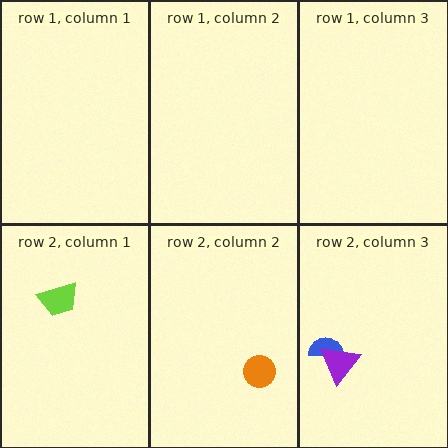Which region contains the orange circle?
The row 2, column 2 region.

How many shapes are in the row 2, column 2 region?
1.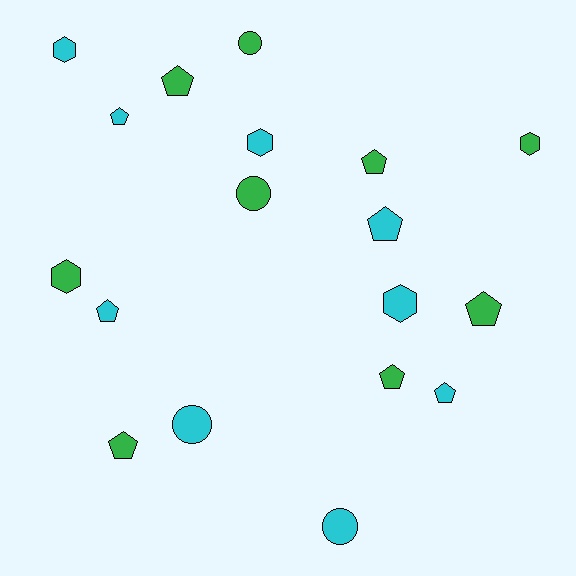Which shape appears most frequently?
Pentagon, with 9 objects.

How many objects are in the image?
There are 18 objects.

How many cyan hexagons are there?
There are 3 cyan hexagons.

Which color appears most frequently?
Cyan, with 9 objects.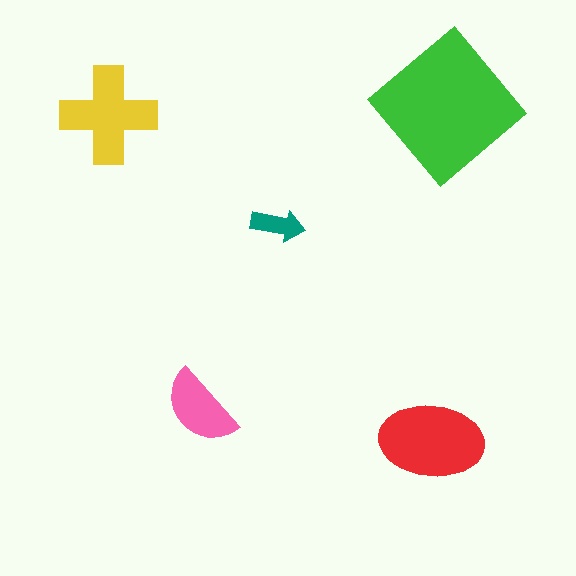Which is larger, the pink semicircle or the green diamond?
The green diamond.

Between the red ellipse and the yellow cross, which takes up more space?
The red ellipse.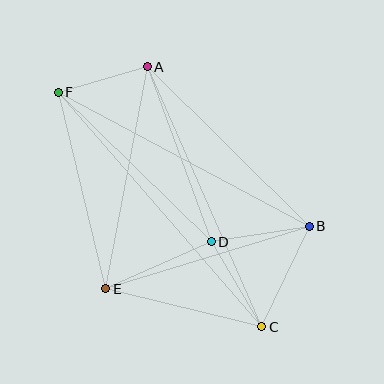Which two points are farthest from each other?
Points C and F are farthest from each other.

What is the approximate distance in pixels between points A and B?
The distance between A and B is approximately 227 pixels.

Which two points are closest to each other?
Points A and F are closest to each other.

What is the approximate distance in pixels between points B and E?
The distance between B and E is approximately 213 pixels.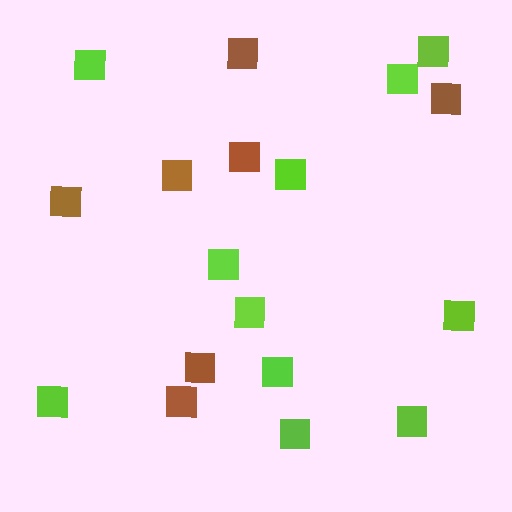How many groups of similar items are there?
There are 2 groups: one group of lime squares (11) and one group of brown squares (7).